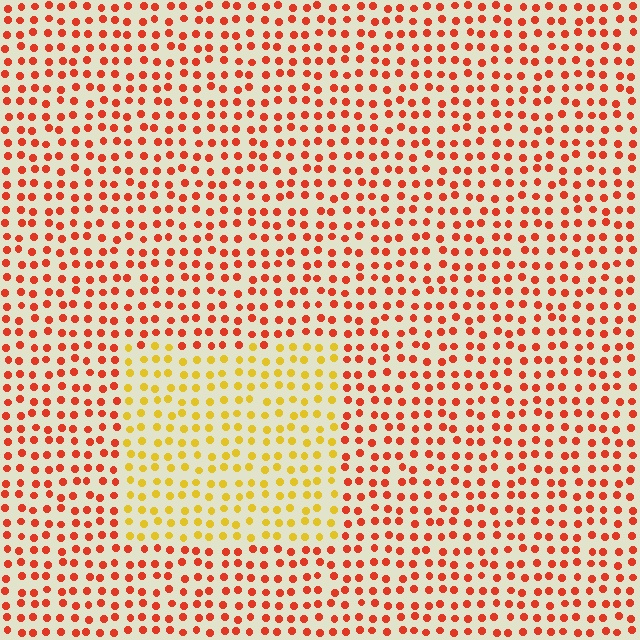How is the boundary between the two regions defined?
The boundary is defined purely by a slight shift in hue (about 45 degrees). Spacing, size, and orientation are identical on both sides.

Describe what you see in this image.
The image is filled with small red elements in a uniform arrangement. A rectangle-shaped region is visible where the elements are tinted to a slightly different hue, forming a subtle color boundary.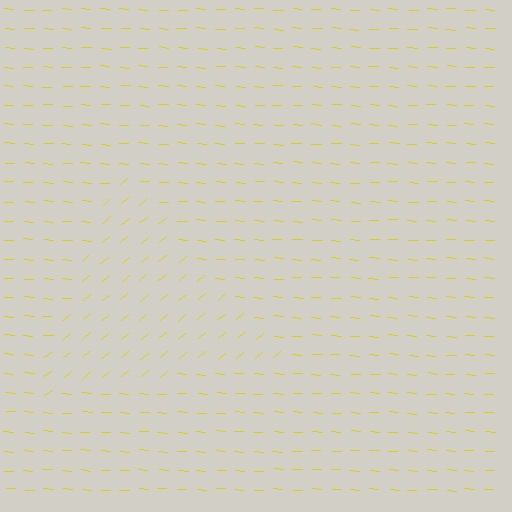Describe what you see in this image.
The image is filled with small yellow line segments. A triangle region in the image has lines oriented differently from the surrounding lines, creating a visible texture boundary.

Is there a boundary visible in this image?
Yes, there is a texture boundary formed by a change in line orientation.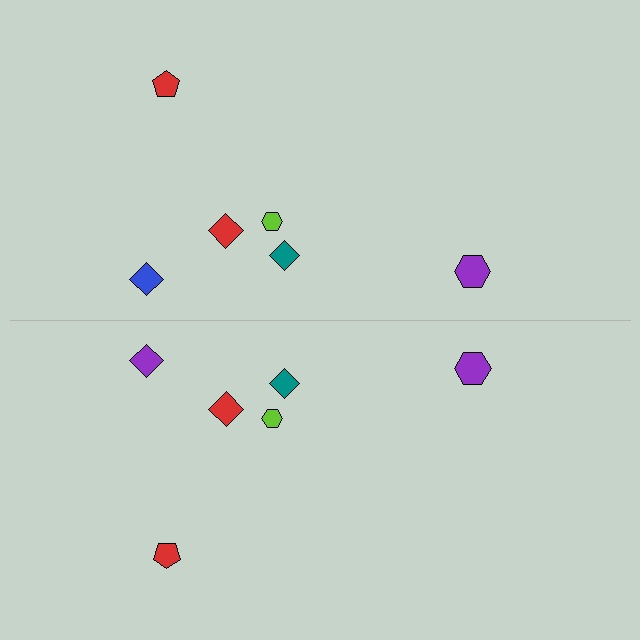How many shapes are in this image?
There are 12 shapes in this image.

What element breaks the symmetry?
The purple diamond on the bottom side breaks the symmetry — its mirror counterpart is blue.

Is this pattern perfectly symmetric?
No, the pattern is not perfectly symmetric. The purple diamond on the bottom side breaks the symmetry — its mirror counterpart is blue.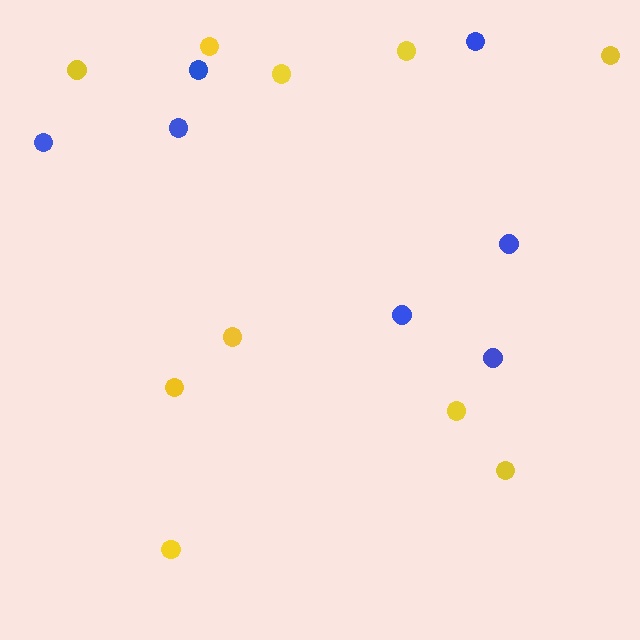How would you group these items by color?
There are 2 groups: one group of blue circles (7) and one group of yellow circles (10).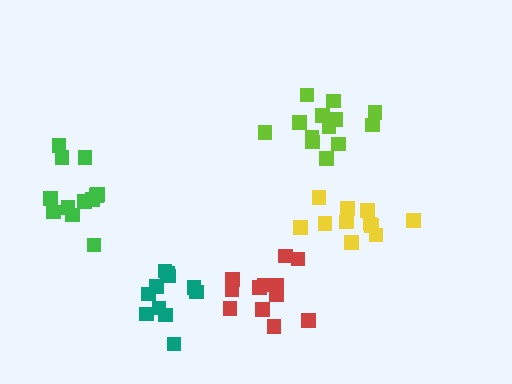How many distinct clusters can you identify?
There are 5 distinct clusters.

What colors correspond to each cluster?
The clusters are colored: red, yellow, green, teal, lime.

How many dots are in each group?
Group 1: 12 dots, Group 2: 11 dots, Group 3: 12 dots, Group 4: 11 dots, Group 5: 14 dots (60 total).